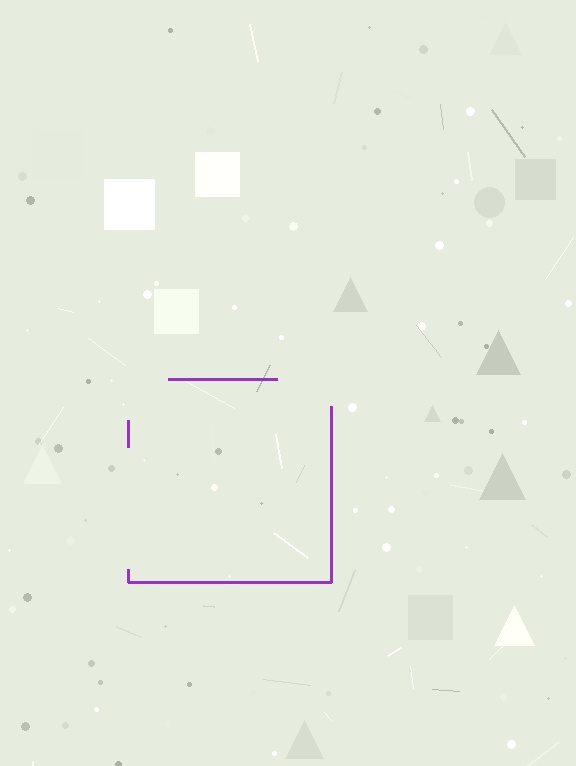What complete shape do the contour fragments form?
The contour fragments form a square.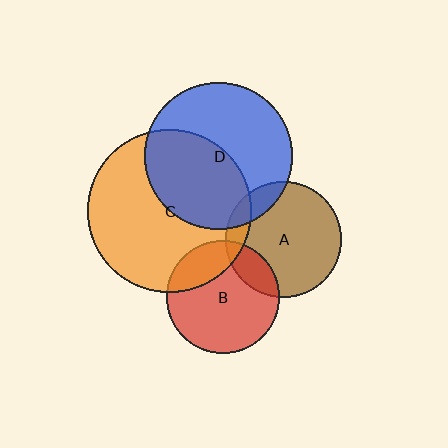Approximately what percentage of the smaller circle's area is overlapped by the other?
Approximately 25%.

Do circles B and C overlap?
Yes.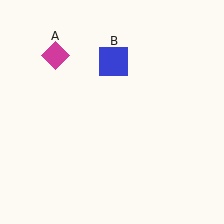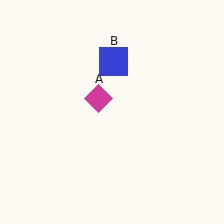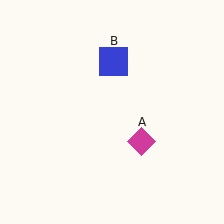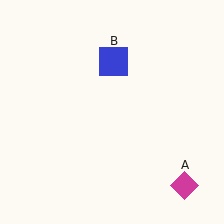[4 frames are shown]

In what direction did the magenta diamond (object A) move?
The magenta diamond (object A) moved down and to the right.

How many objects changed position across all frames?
1 object changed position: magenta diamond (object A).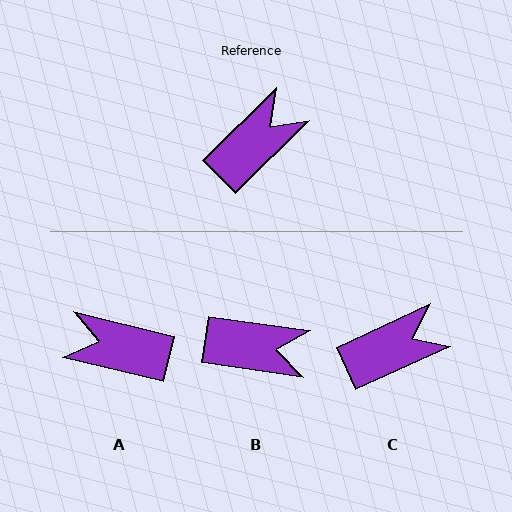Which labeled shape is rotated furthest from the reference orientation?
A, about 121 degrees away.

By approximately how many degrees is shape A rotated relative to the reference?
Approximately 121 degrees counter-clockwise.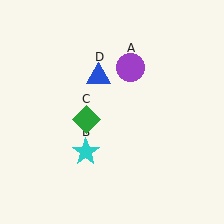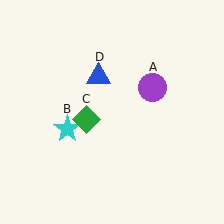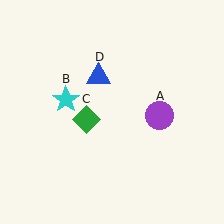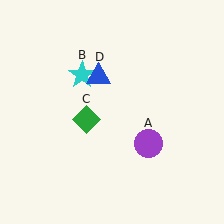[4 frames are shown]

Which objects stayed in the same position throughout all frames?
Green diamond (object C) and blue triangle (object D) remained stationary.